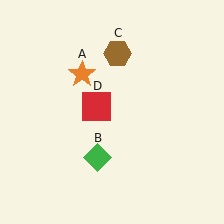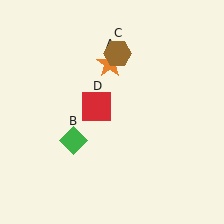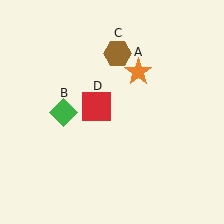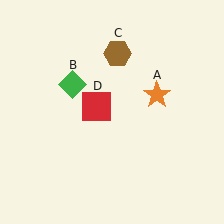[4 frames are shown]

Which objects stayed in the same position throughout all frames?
Brown hexagon (object C) and red square (object D) remained stationary.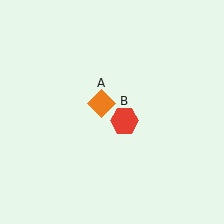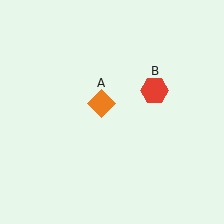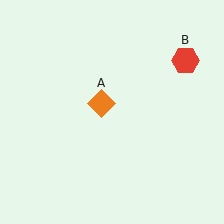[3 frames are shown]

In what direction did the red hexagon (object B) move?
The red hexagon (object B) moved up and to the right.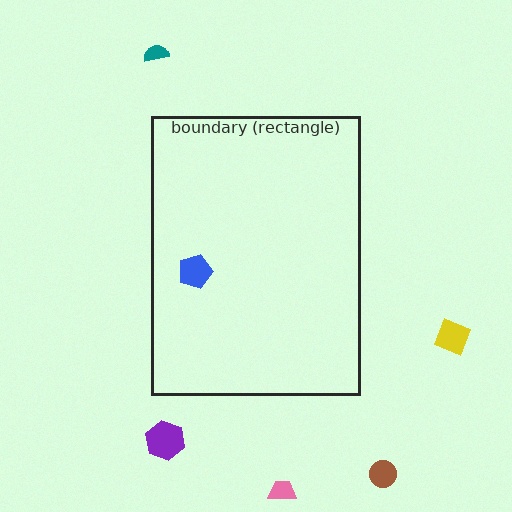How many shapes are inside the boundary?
1 inside, 5 outside.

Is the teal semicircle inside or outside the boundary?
Outside.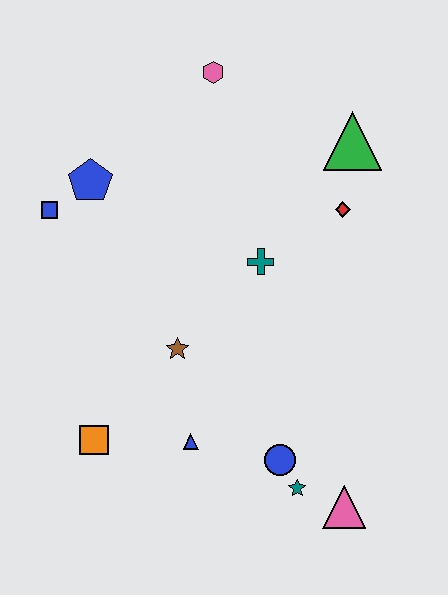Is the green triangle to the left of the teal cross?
No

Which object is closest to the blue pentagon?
The blue square is closest to the blue pentagon.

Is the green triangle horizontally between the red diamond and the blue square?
No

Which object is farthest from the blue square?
The pink triangle is farthest from the blue square.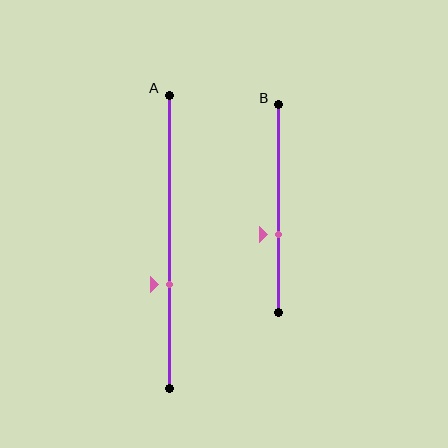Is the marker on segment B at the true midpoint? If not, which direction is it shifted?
No, the marker on segment B is shifted downward by about 13% of the segment length.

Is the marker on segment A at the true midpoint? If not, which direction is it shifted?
No, the marker on segment A is shifted downward by about 15% of the segment length.